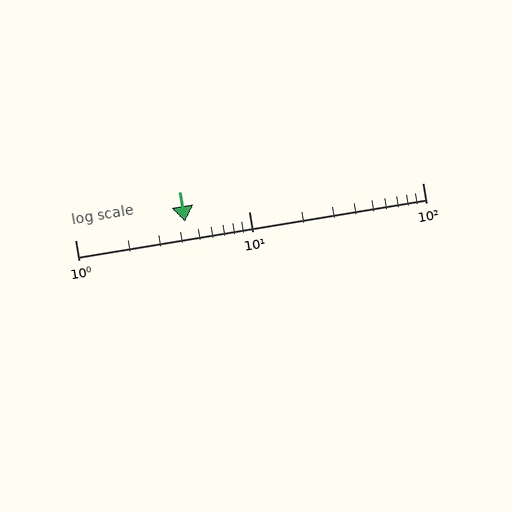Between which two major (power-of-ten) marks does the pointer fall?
The pointer is between 1 and 10.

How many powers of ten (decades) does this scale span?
The scale spans 2 decades, from 1 to 100.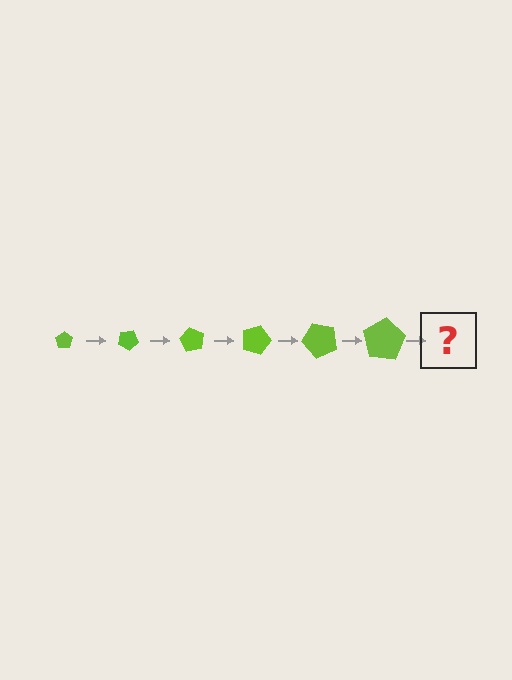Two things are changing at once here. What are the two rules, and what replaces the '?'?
The two rules are that the pentagon grows larger each step and it rotates 30 degrees each step. The '?' should be a pentagon, larger than the previous one and rotated 180 degrees from the start.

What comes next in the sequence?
The next element should be a pentagon, larger than the previous one and rotated 180 degrees from the start.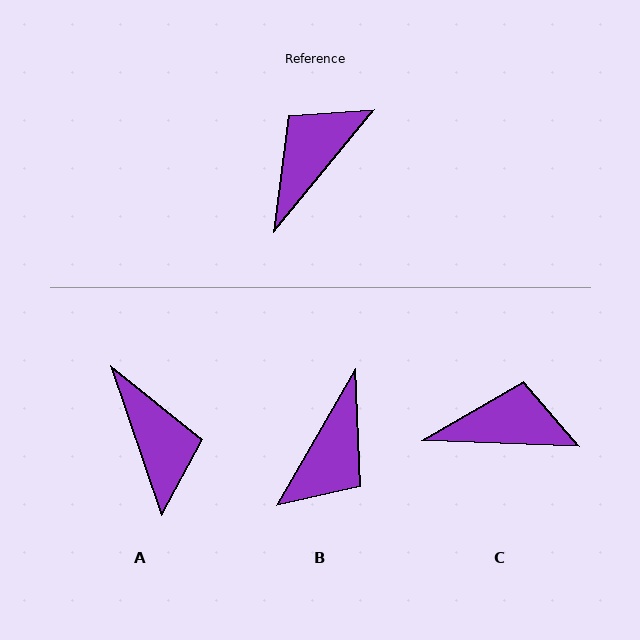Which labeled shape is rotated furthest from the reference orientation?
B, about 170 degrees away.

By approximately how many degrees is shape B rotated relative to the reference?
Approximately 170 degrees clockwise.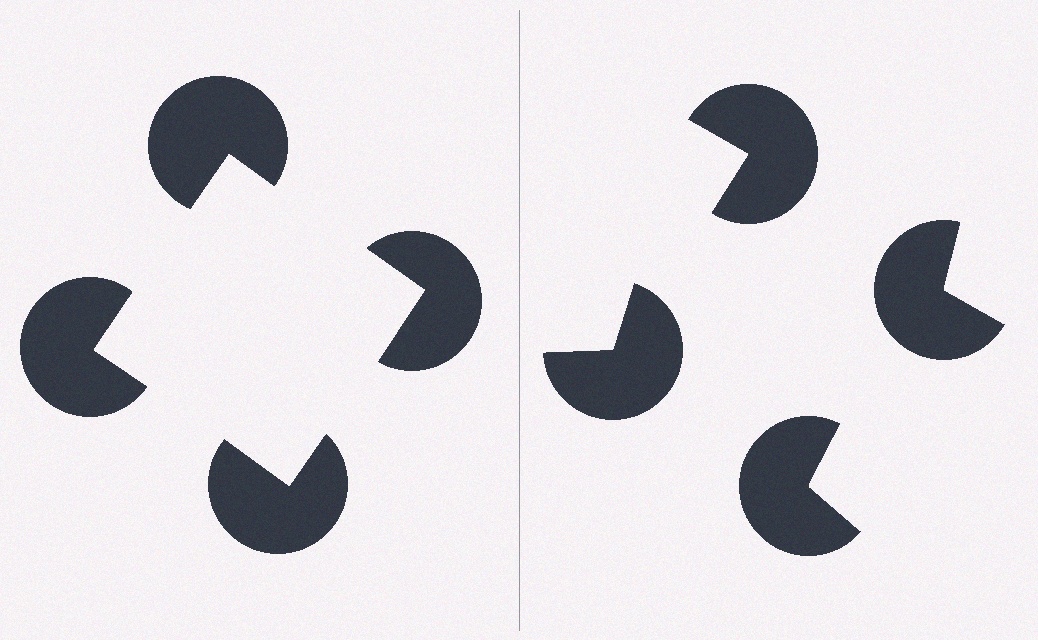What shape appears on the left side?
An illusory square.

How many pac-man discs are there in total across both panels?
8 — 4 on each side.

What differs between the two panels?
The pac-man discs are positioned identically on both sides; only the wedge orientations differ. On the left they align to a square; on the right they are misaligned.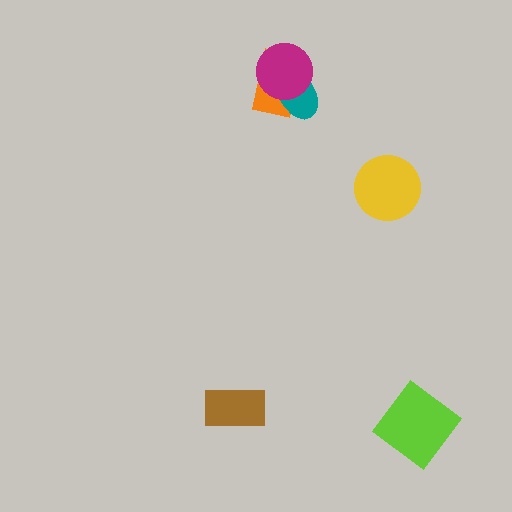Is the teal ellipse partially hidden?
Yes, it is partially covered by another shape.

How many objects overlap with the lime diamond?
0 objects overlap with the lime diamond.